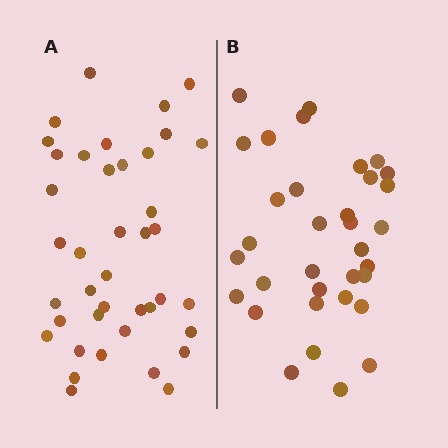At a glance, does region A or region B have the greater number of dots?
Region A (the left region) has more dots.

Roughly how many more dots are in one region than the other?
Region A has about 6 more dots than region B.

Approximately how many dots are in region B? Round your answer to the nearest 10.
About 30 dots. (The exact count is 34, which rounds to 30.)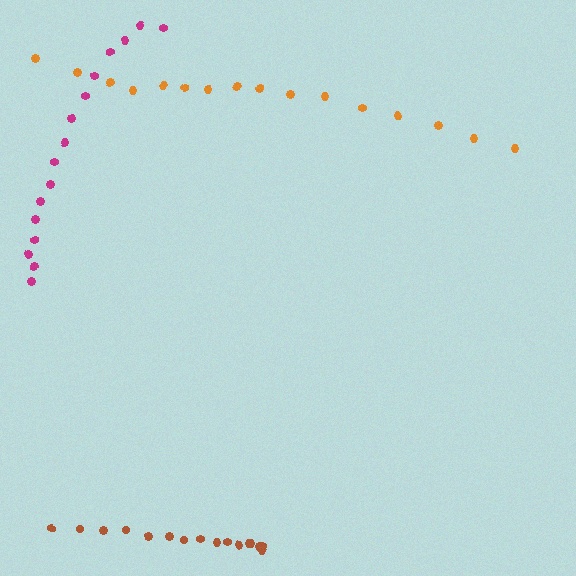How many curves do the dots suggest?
There are 3 distinct paths.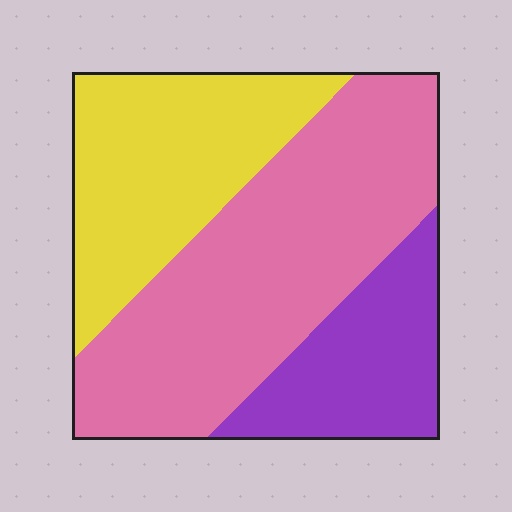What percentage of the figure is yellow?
Yellow covers 30% of the figure.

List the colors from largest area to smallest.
From largest to smallest: pink, yellow, purple.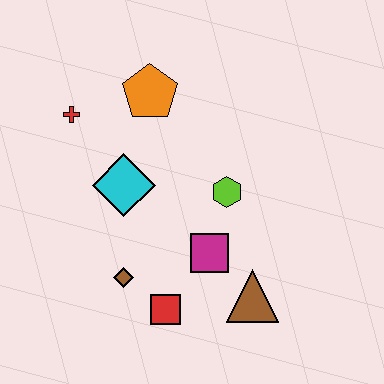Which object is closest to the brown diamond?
The red square is closest to the brown diamond.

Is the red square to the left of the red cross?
No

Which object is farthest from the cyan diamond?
The brown triangle is farthest from the cyan diamond.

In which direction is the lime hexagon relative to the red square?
The lime hexagon is above the red square.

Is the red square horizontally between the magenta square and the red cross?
Yes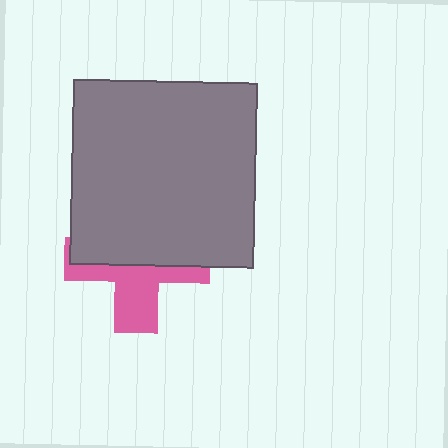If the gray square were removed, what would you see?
You would see the complete pink cross.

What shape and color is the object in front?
The object in front is a gray square.